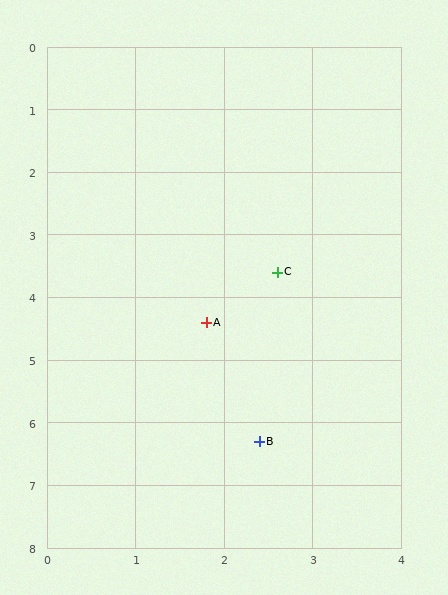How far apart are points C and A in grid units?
Points C and A are about 1.1 grid units apart.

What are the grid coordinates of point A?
Point A is at approximately (1.8, 4.4).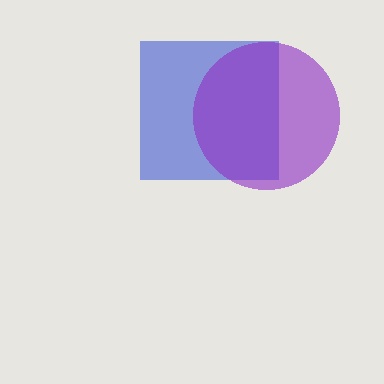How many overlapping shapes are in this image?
There are 2 overlapping shapes in the image.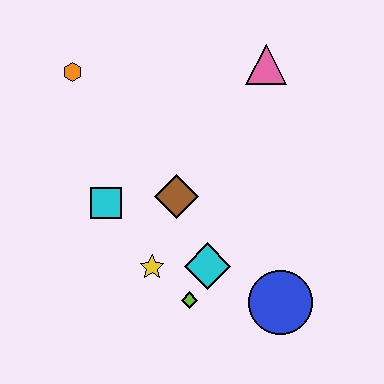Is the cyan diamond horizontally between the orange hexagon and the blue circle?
Yes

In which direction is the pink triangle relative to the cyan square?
The pink triangle is to the right of the cyan square.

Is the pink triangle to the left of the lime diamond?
No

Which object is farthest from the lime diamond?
The orange hexagon is farthest from the lime diamond.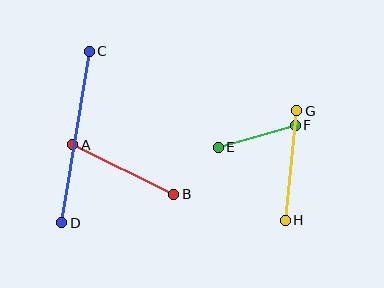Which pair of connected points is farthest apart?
Points C and D are farthest apart.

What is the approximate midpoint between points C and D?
The midpoint is at approximately (75, 137) pixels.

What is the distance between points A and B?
The distance is approximately 112 pixels.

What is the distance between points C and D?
The distance is approximately 174 pixels.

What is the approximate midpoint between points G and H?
The midpoint is at approximately (291, 166) pixels.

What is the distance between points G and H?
The distance is approximately 110 pixels.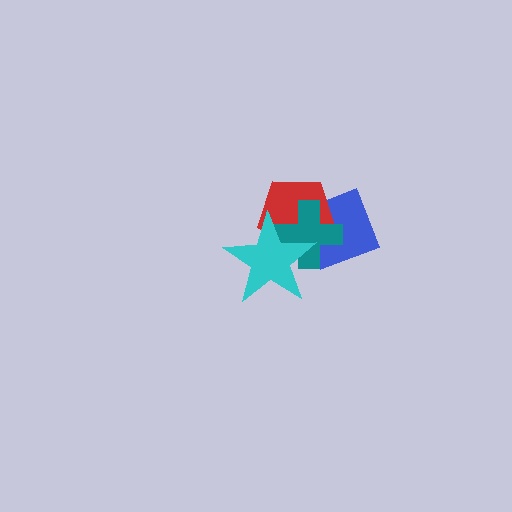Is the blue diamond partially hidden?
Yes, it is partially covered by another shape.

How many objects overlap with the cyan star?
3 objects overlap with the cyan star.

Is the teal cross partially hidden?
Yes, it is partially covered by another shape.